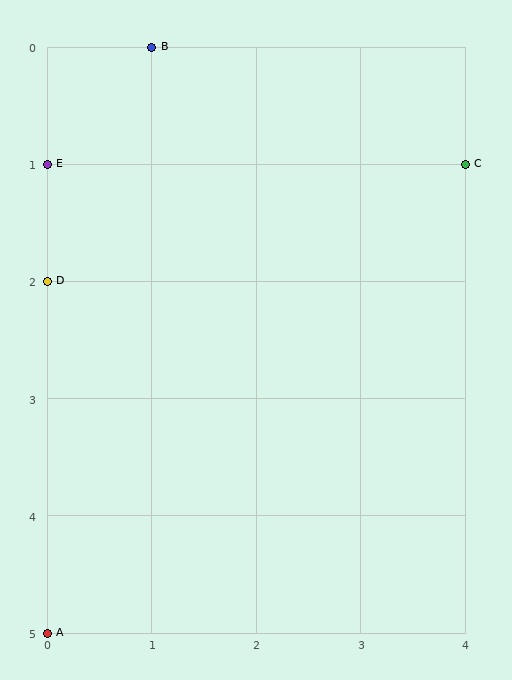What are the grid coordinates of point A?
Point A is at grid coordinates (0, 5).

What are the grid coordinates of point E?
Point E is at grid coordinates (0, 1).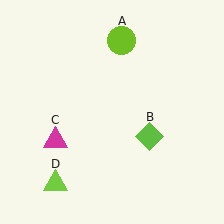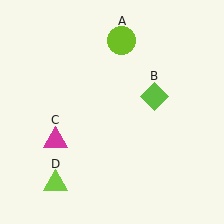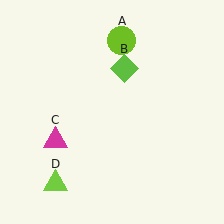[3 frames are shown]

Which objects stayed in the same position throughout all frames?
Lime circle (object A) and magenta triangle (object C) and lime triangle (object D) remained stationary.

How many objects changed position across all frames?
1 object changed position: lime diamond (object B).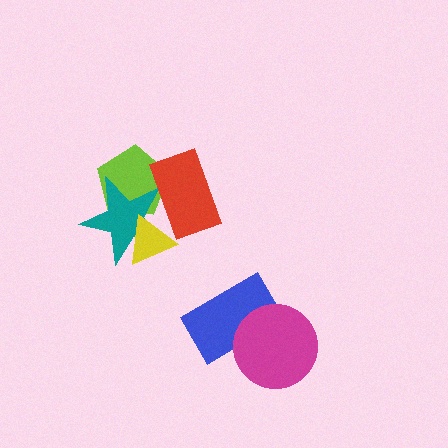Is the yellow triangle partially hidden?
Yes, it is partially covered by another shape.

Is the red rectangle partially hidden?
No, no other shape covers it.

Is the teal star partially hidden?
Yes, it is partially covered by another shape.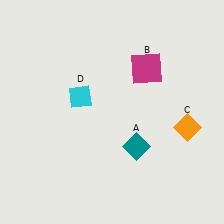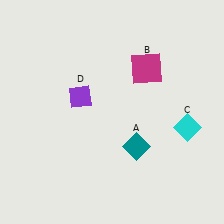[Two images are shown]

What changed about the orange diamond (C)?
In Image 1, C is orange. In Image 2, it changed to cyan.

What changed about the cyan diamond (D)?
In Image 1, D is cyan. In Image 2, it changed to purple.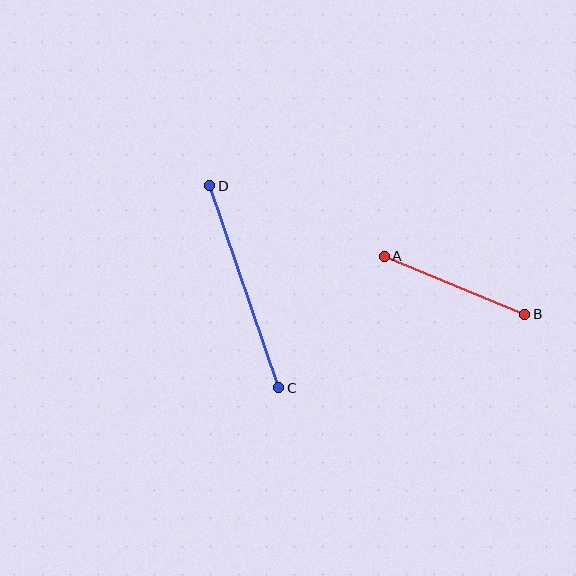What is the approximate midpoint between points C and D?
The midpoint is at approximately (244, 287) pixels.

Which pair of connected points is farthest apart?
Points C and D are farthest apart.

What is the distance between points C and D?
The distance is approximately 214 pixels.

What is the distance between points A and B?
The distance is approximately 152 pixels.